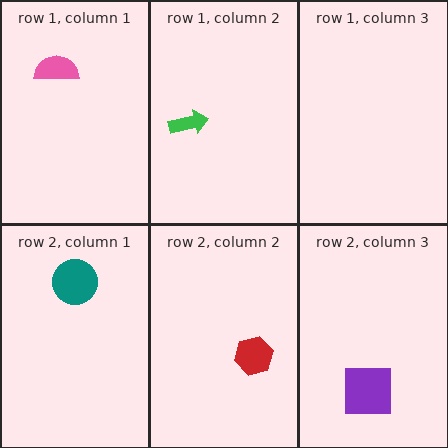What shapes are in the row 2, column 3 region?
The purple square.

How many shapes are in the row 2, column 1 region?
1.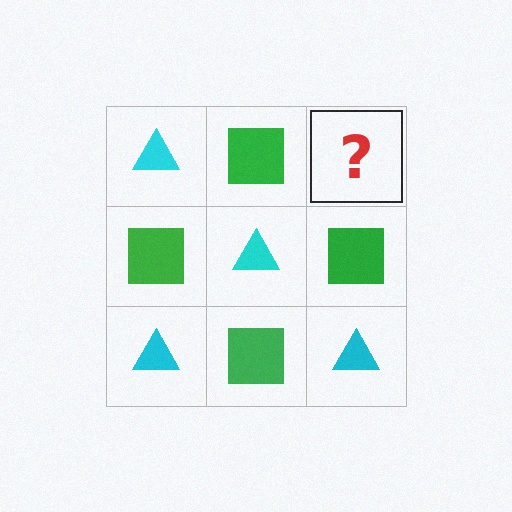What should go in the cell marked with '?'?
The missing cell should contain a cyan triangle.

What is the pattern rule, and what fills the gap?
The rule is that it alternates cyan triangle and green square in a checkerboard pattern. The gap should be filled with a cyan triangle.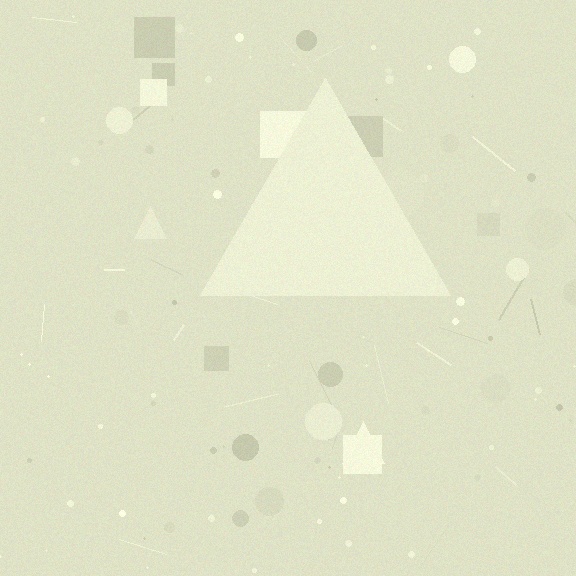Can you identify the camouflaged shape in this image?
The camouflaged shape is a triangle.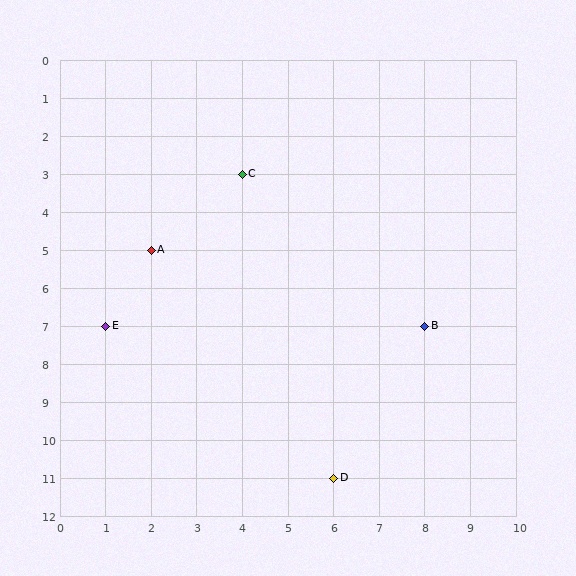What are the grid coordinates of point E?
Point E is at grid coordinates (1, 7).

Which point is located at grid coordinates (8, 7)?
Point B is at (8, 7).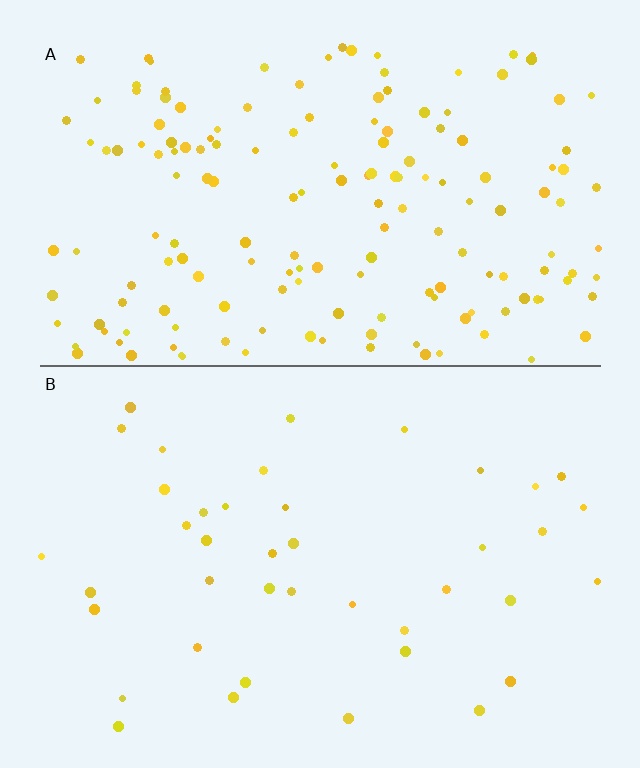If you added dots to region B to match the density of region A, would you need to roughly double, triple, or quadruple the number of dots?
Approximately quadruple.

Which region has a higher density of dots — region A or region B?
A (the top).